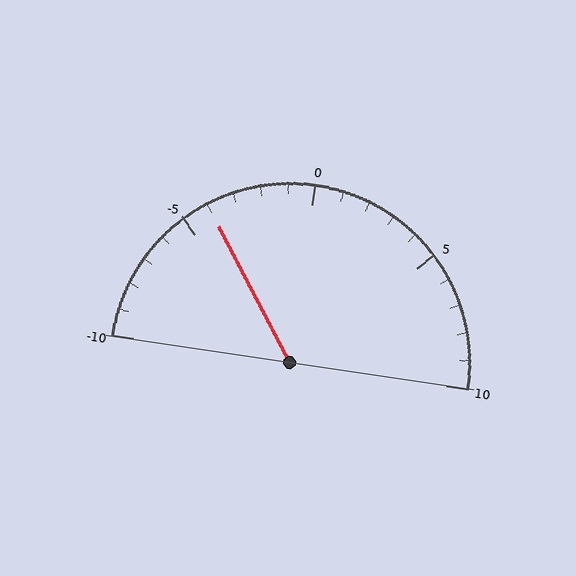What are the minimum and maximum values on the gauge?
The gauge ranges from -10 to 10.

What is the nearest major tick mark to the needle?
The nearest major tick mark is -5.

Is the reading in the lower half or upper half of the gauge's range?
The reading is in the lower half of the range (-10 to 10).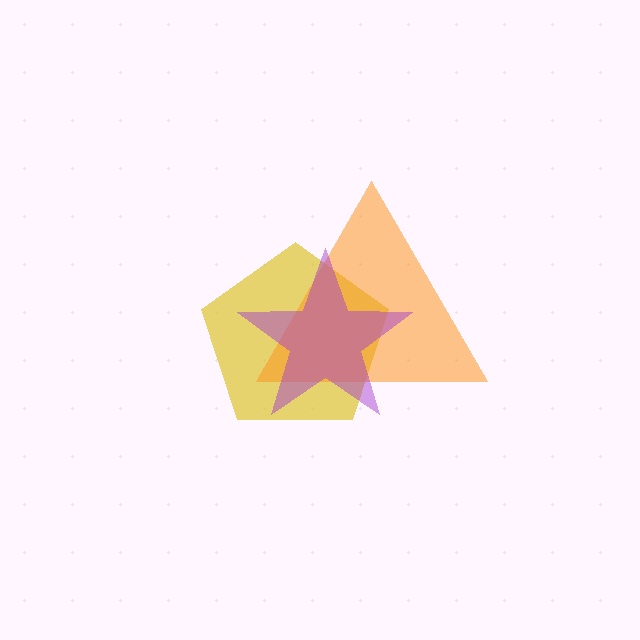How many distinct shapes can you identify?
There are 3 distinct shapes: a yellow pentagon, an orange triangle, a purple star.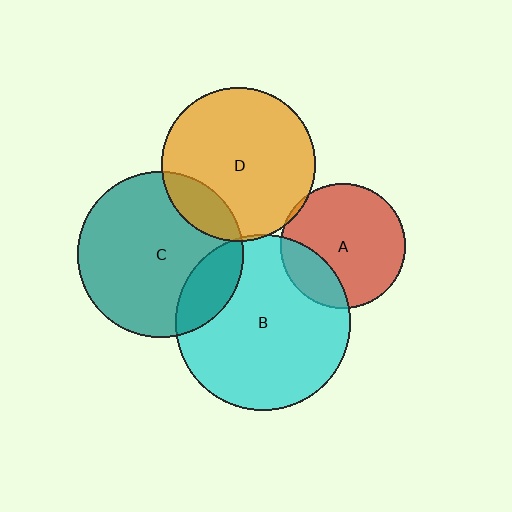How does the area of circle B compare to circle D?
Approximately 1.3 times.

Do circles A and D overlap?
Yes.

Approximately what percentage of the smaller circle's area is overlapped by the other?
Approximately 5%.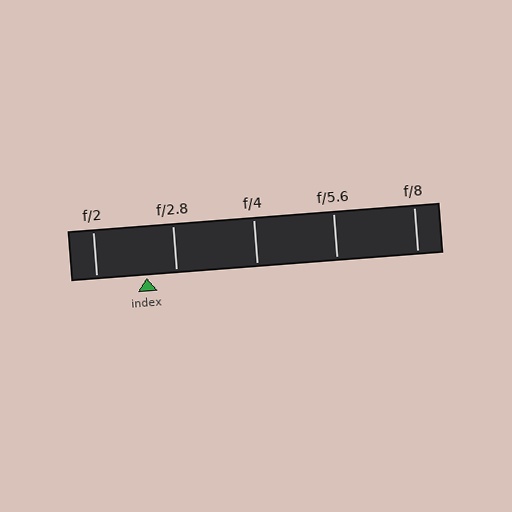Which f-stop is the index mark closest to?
The index mark is closest to f/2.8.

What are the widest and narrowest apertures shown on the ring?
The widest aperture shown is f/2 and the narrowest is f/8.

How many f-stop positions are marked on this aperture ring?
There are 5 f-stop positions marked.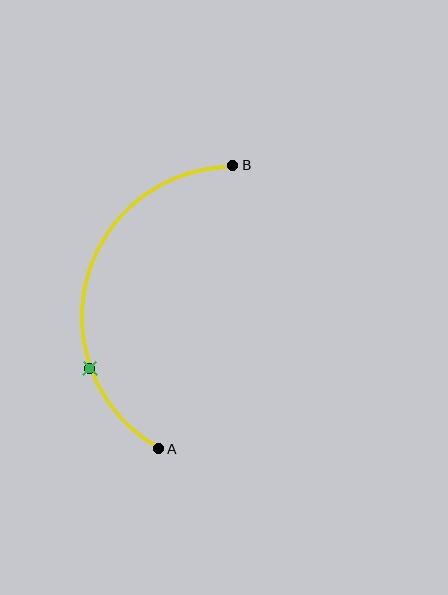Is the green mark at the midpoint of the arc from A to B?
No. The green mark lies on the arc but is closer to endpoint A. The arc midpoint would be at the point on the curve equidistant along the arc from both A and B.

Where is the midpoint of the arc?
The arc midpoint is the point on the curve farthest from the straight line joining A and B. It sits to the left of that line.